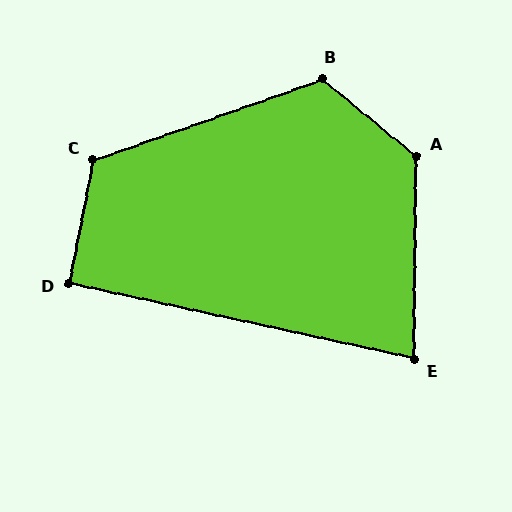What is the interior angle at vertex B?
Approximately 121 degrees (obtuse).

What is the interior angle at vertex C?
Approximately 121 degrees (obtuse).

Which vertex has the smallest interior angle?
E, at approximately 78 degrees.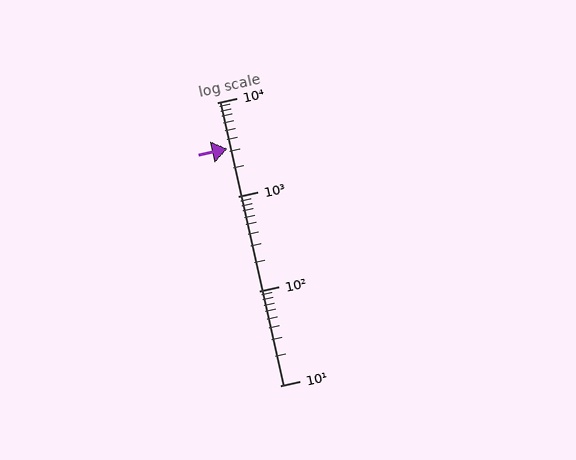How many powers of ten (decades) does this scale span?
The scale spans 3 decades, from 10 to 10000.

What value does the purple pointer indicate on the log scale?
The pointer indicates approximately 3200.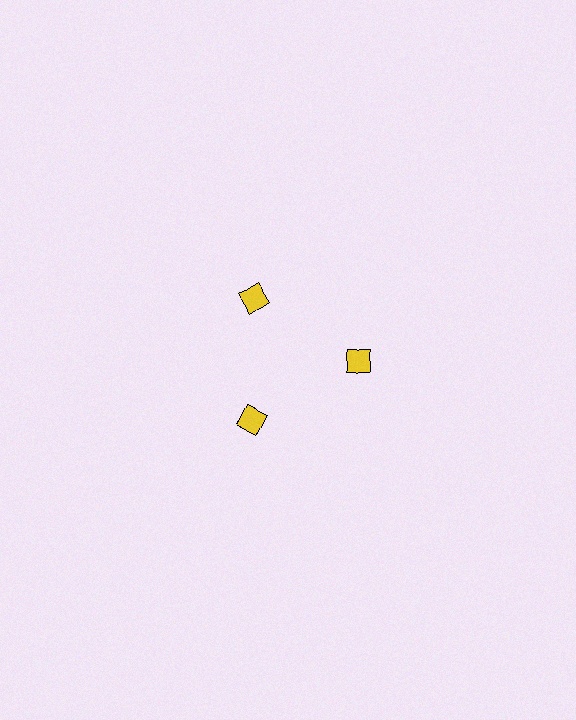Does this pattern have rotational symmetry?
Yes, this pattern has 3-fold rotational symmetry. It looks the same after rotating 120 degrees around the center.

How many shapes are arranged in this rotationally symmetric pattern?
There are 3 shapes, arranged in 3 groups of 1.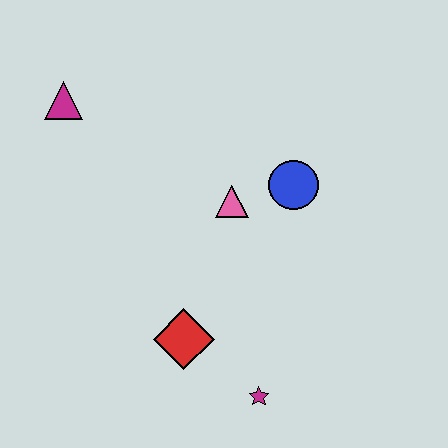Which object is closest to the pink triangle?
The blue circle is closest to the pink triangle.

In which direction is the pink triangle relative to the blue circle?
The pink triangle is to the left of the blue circle.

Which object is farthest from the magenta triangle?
The magenta star is farthest from the magenta triangle.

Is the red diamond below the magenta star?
No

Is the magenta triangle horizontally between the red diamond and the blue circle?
No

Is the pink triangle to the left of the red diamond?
No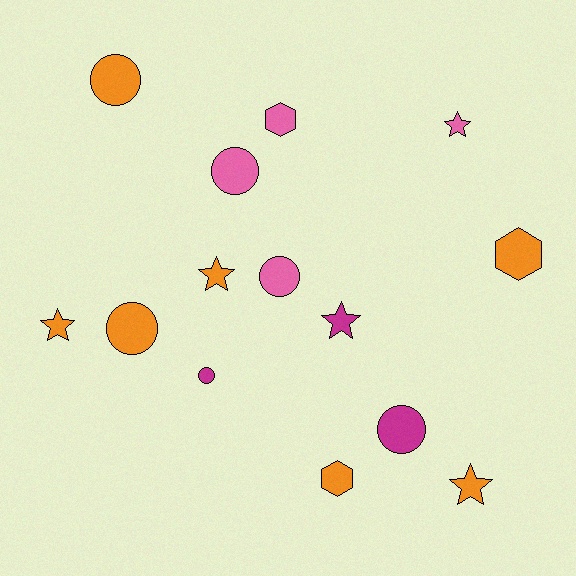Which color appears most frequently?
Orange, with 7 objects.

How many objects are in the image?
There are 14 objects.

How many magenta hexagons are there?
There are no magenta hexagons.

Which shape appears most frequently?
Circle, with 6 objects.